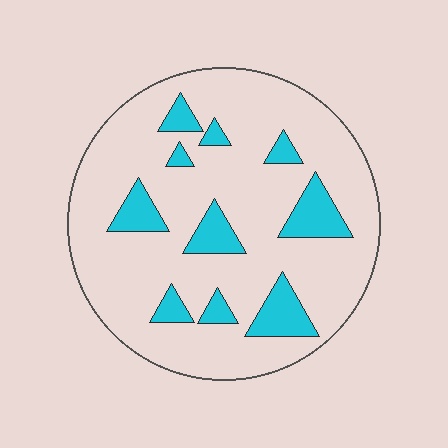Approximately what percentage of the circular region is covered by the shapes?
Approximately 15%.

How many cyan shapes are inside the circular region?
10.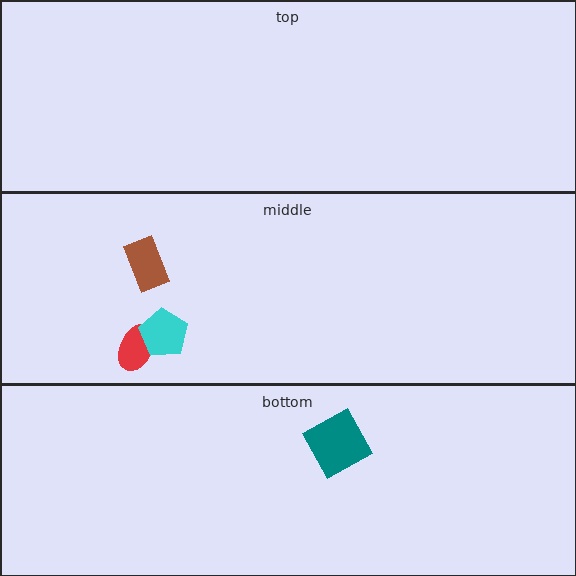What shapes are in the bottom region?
The teal square.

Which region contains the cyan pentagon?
The middle region.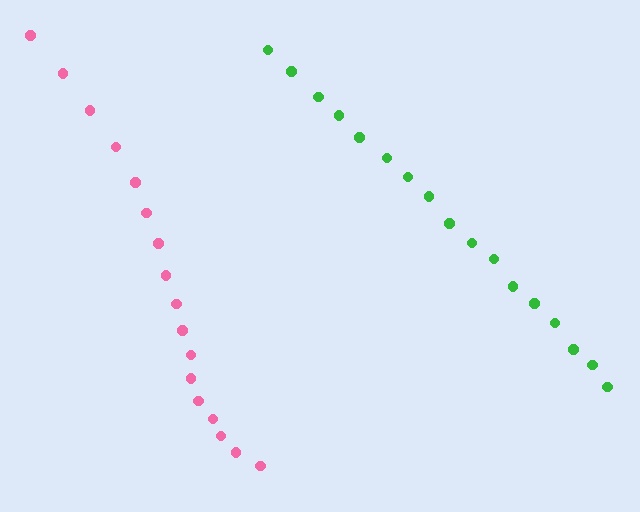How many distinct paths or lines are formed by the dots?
There are 2 distinct paths.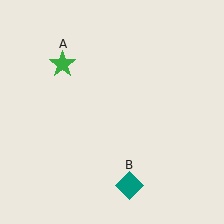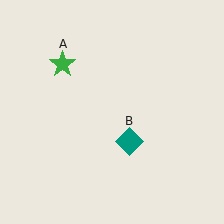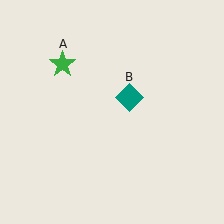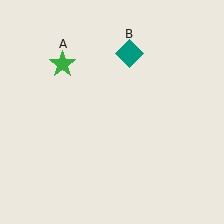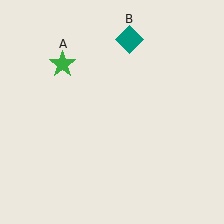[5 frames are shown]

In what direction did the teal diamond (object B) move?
The teal diamond (object B) moved up.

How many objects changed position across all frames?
1 object changed position: teal diamond (object B).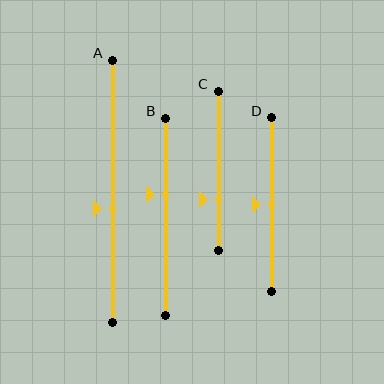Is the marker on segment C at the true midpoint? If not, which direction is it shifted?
No, the marker on segment C is shifted downward by about 18% of the segment length.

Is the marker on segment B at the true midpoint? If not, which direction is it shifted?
No, the marker on segment B is shifted upward by about 11% of the segment length.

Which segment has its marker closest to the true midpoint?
Segment D has its marker closest to the true midpoint.